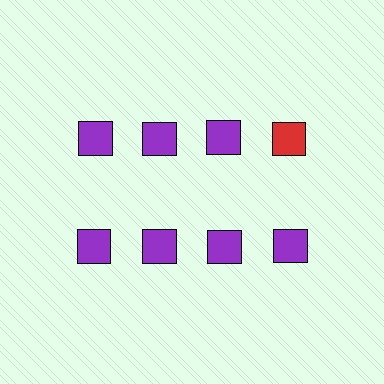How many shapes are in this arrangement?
There are 8 shapes arranged in a grid pattern.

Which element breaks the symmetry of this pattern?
The red square in the top row, second from right column breaks the symmetry. All other shapes are purple squares.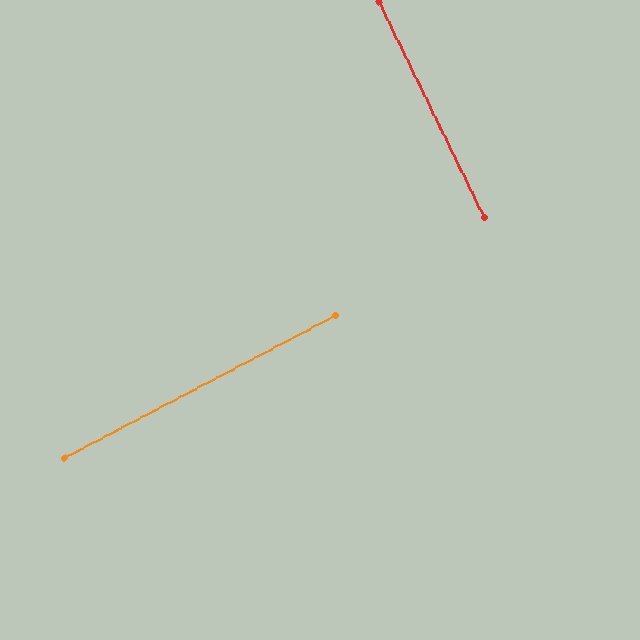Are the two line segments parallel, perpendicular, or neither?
Perpendicular — they meet at approximately 88°.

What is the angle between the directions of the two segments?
Approximately 88 degrees.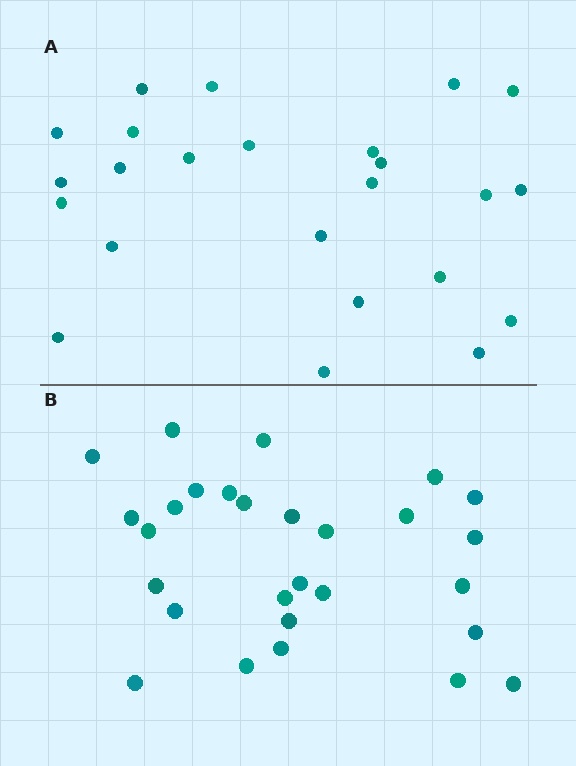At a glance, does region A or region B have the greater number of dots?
Region B (the bottom region) has more dots.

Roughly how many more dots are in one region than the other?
Region B has about 4 more dots than region A.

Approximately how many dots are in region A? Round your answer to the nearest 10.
About 20 dots. (The exact count is 24, which rounds to 20.)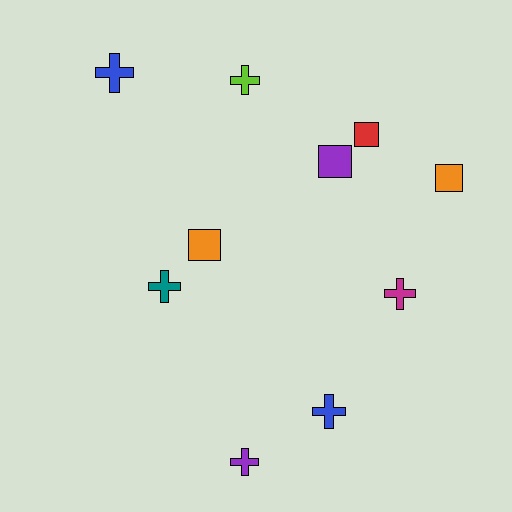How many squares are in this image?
There are 4 squares.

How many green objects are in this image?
There are no green objects.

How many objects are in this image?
There are 10 objects.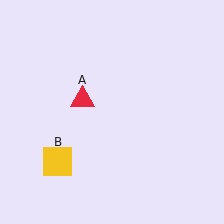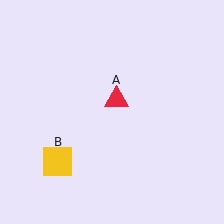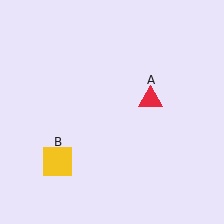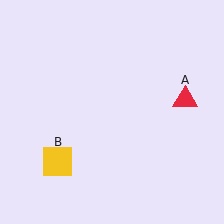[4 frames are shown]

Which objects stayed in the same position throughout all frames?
Yellow square (object B) remained stationary.